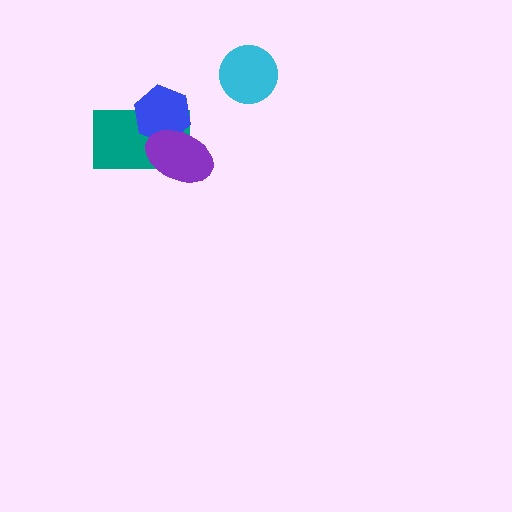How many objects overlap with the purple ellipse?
2 objects overlap with the purple ellipse.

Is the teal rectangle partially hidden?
Yes, it is partially covered by another shape.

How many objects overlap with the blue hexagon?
2 objects overlap with the blue hexagon.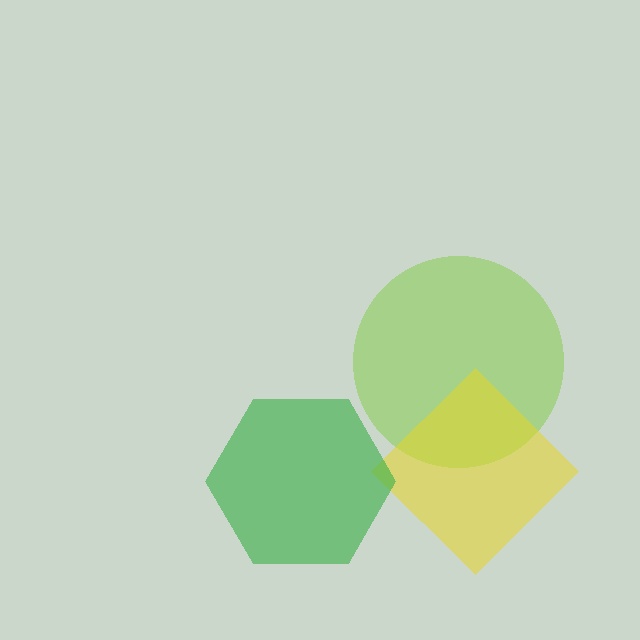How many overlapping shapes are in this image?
There are 3 overlapping shapes in the image.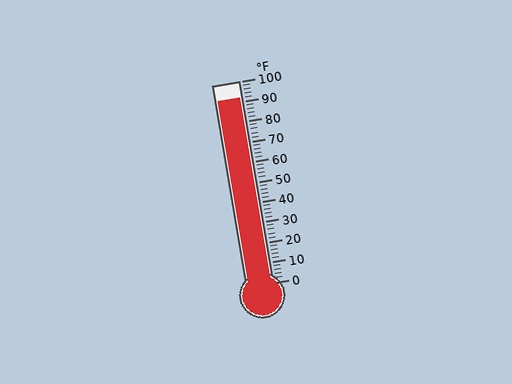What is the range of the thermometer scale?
The thermometer scale ranges from 0°F to 100°F.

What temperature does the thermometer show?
The thermometer shows approximately 92°F.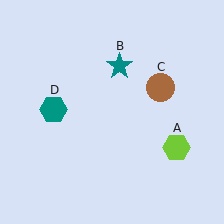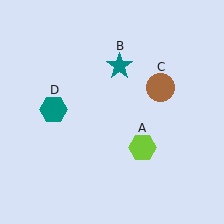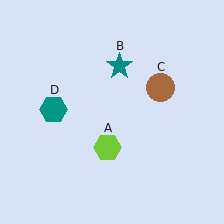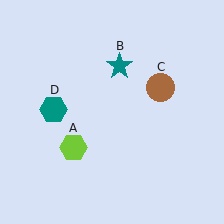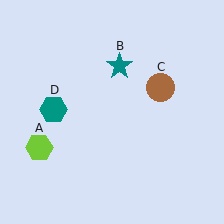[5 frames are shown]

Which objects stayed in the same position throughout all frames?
Teal star (object B) and brown circle (object C) and teal hexagon (object D) remained stationary.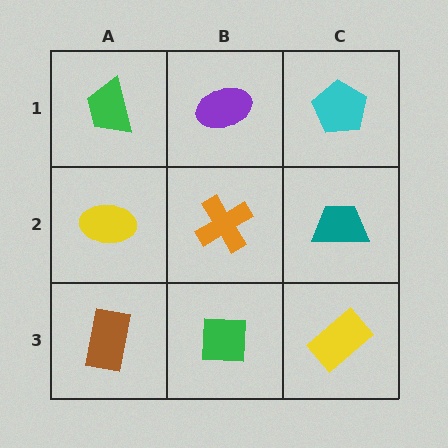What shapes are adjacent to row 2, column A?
A green trapezoid (row 1, column A), a brown rectangle (row 3, column A), an orange cross (row 2, column B).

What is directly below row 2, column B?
A green square.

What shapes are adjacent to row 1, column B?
An orange cross (row 2, column B), a green trapezoid (row 1, column A), a cyan pentagon (row 1, column C).